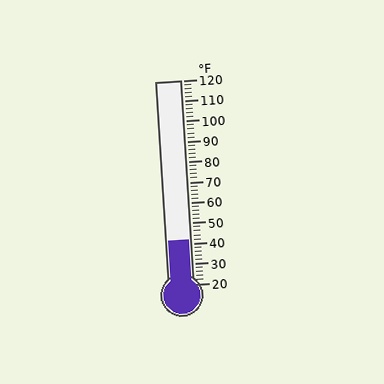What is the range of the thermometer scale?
The thermometer scale ranges from 20°F to 120°F.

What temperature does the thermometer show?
The thermometer shows approximately 42°F.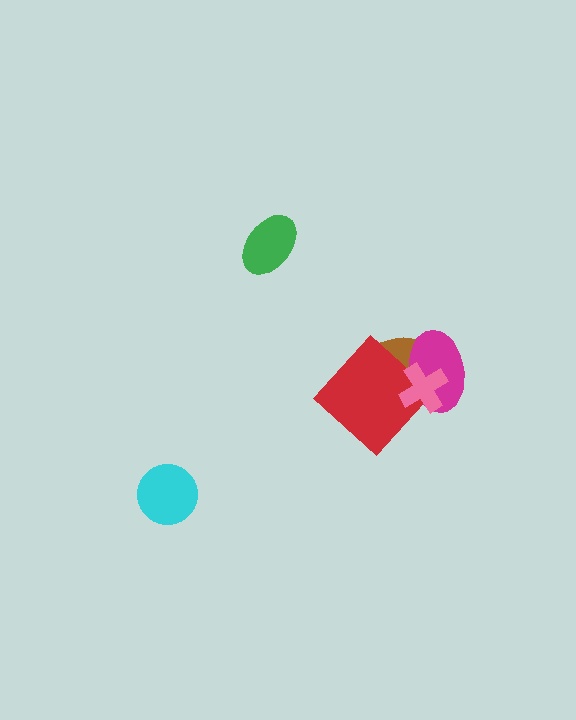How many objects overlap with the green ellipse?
0 objects overlap with the green ellipse.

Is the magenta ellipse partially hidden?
Yes, it is partially covered by another shape.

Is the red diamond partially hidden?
Yes, it is partially covered by another shape.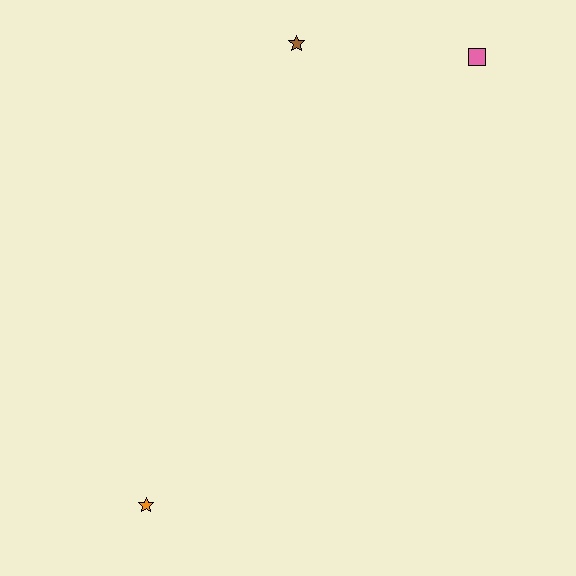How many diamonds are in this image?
There are no diamonds.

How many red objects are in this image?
There are no red objects.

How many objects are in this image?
There are 3 objects.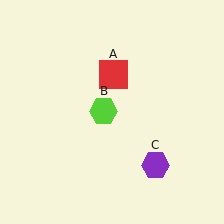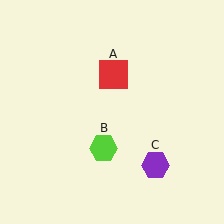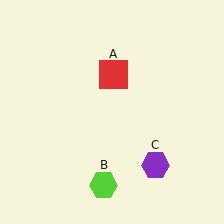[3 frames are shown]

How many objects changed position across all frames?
1 object changed position: lime hexagon (object B).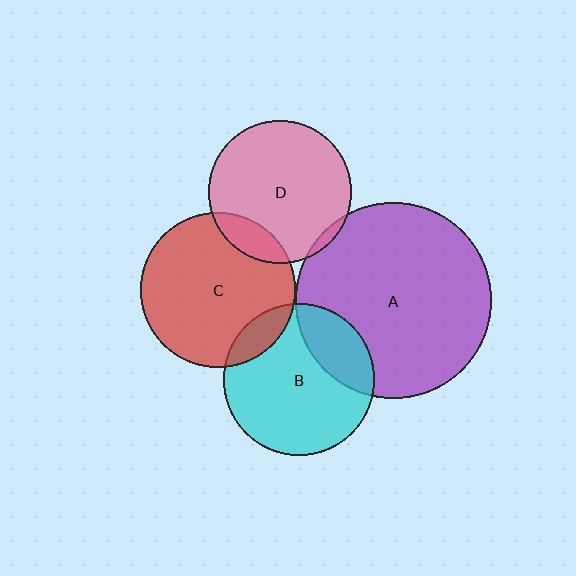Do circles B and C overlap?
Yes.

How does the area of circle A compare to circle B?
Approximately 1.7 times.